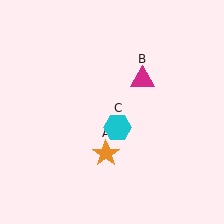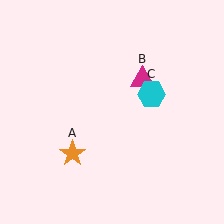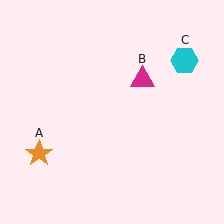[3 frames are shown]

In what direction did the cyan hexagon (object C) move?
The cyan hexagon (object C) moved up and to the right.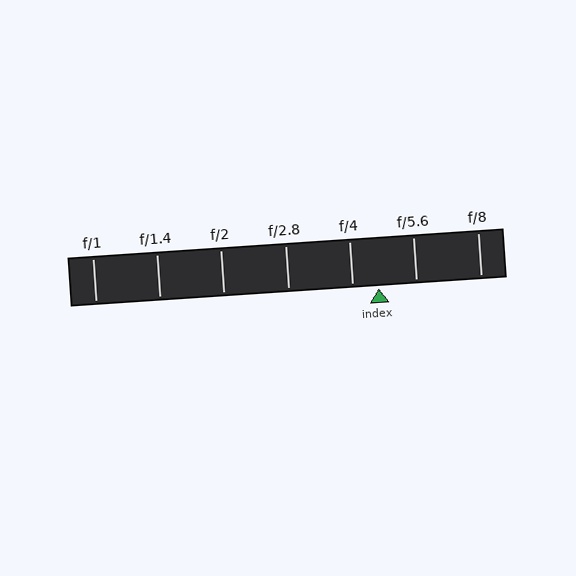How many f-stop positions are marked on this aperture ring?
There are 7 f-stop positions marked.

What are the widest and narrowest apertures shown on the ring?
The widest aperture shown is f/1 and the narrowest is f/8.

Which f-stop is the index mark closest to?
The index mark is closest to f/4.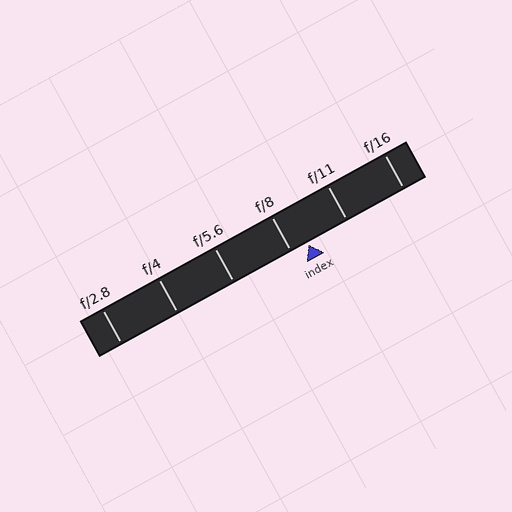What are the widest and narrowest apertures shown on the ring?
The widest aperture shown is f/2.8 and the narrowest is f/16.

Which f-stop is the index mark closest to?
The index mark is closest to f/8.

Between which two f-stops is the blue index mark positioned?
The index mark is between f/8 and f/11.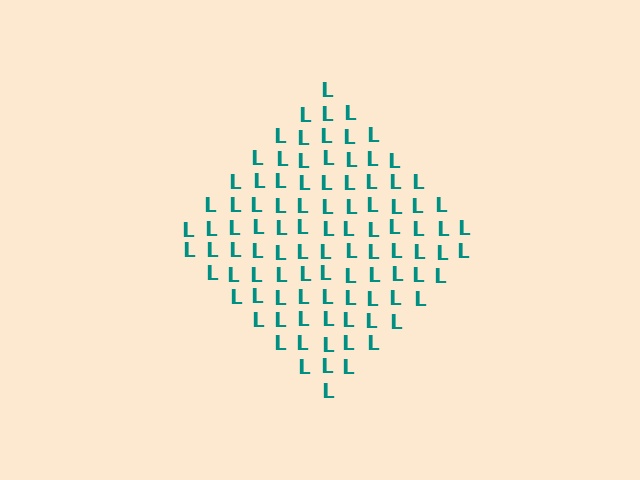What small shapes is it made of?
It is made of small letter L's.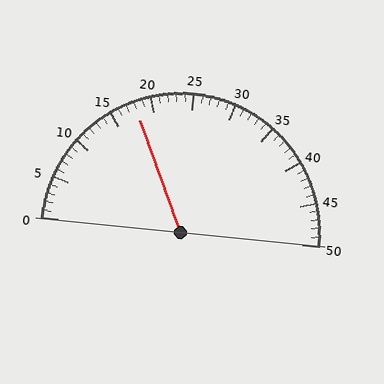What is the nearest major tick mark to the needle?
The nearest major tick mark is 20.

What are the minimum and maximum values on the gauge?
The gauge ranges from 0 to 50.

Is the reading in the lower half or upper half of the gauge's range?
The reading is in the lower half of the range (0 to 50).